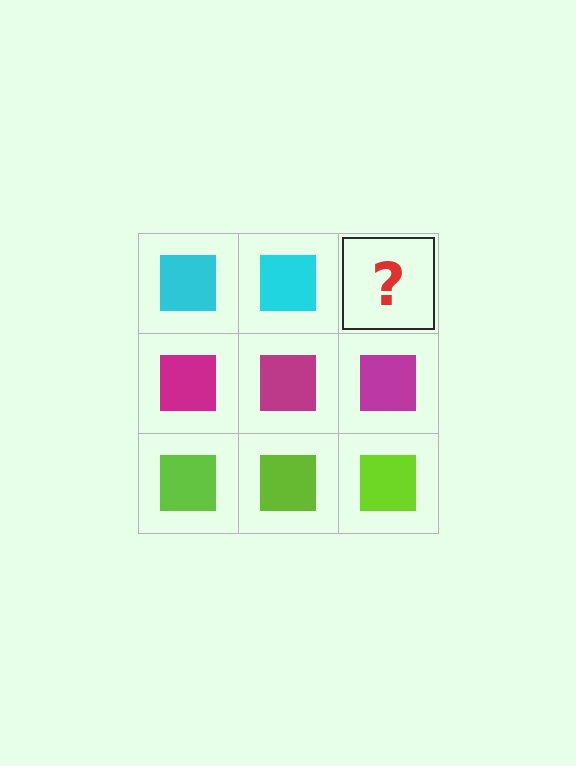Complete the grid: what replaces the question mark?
The question mark should be replaced with a cyan square.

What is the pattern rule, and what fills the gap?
The rule is that each row has a consistent color. The gap should be filled with a cyan square.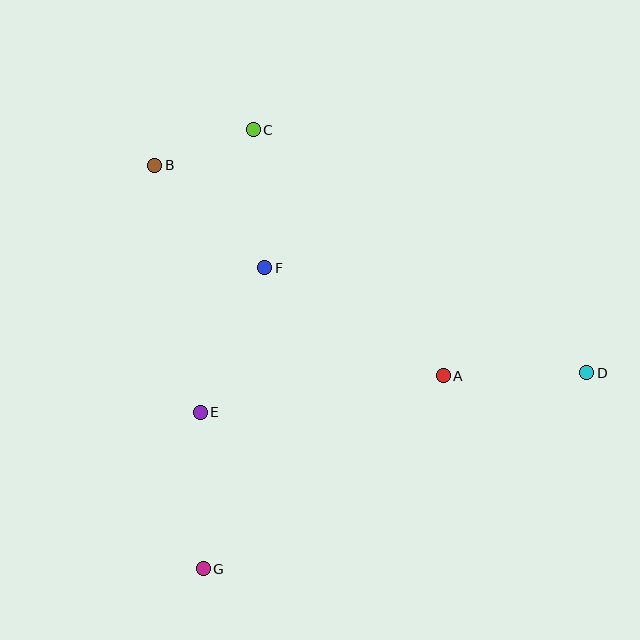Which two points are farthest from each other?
Points B and D are farthest from each other.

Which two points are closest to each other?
Points B and C are closest to each other.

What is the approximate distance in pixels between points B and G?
The distance between B and G is approximately 406 pixels.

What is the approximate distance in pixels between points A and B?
The distance between A and B is approximately 357 pixels.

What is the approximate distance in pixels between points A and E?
The distance between A and E is approximately 246 pixels.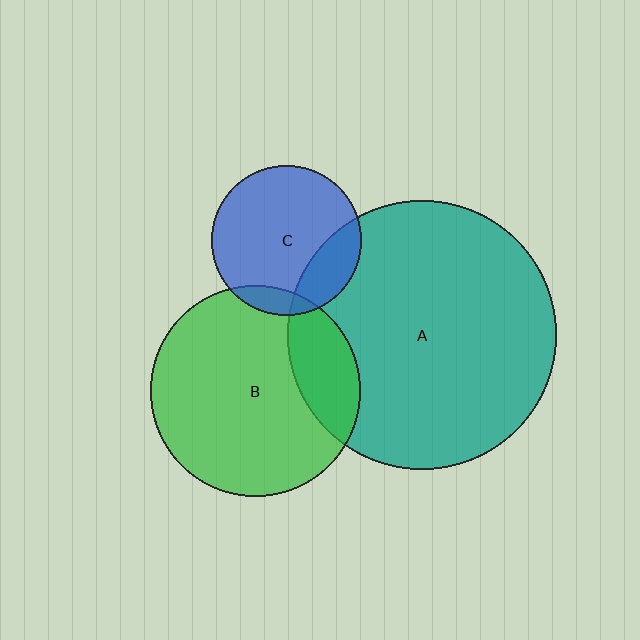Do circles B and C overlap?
Yes.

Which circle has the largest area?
Circle A (teal).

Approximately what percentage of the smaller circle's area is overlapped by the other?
Approximately 10%.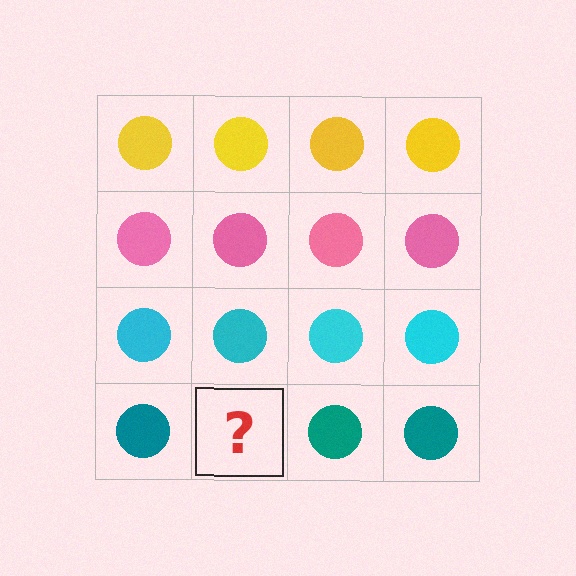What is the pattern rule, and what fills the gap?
The rule is that each row has a consistent color. The gap should be filled with a teal circle.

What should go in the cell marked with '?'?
The missing cell should contain a teal circle.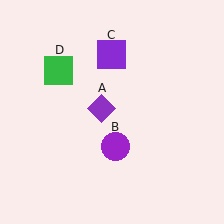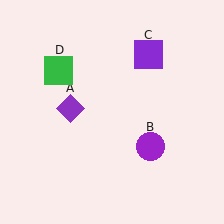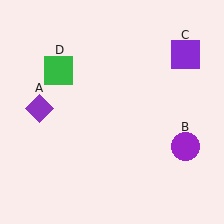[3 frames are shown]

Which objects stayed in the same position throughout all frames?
Green square (object D) remained stationary.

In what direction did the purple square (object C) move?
The purple square (object C) moved right.